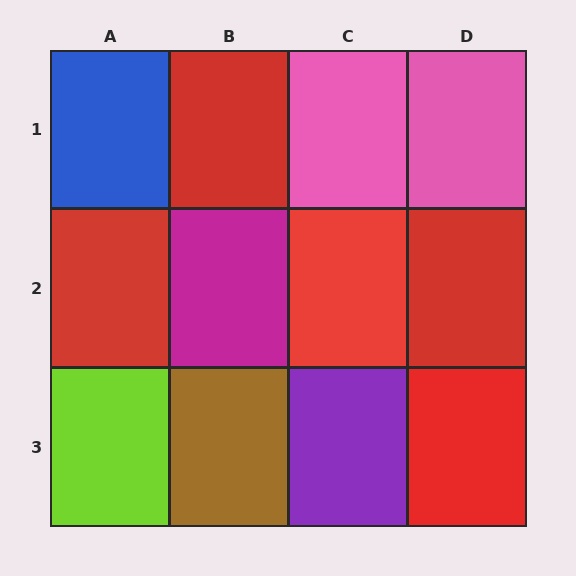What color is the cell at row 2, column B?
Magenta.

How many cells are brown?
1 cell is brown.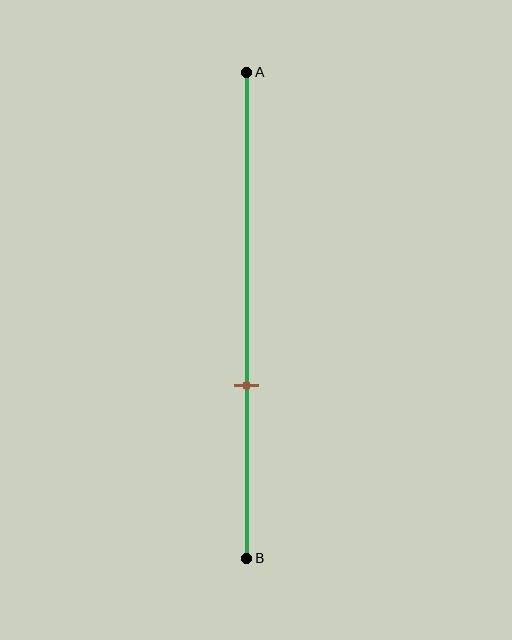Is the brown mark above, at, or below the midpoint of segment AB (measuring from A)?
The brown mark is below the midpoint of segment AB.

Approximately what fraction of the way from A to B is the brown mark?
The brown mark is approximately 65% of the way from A to B.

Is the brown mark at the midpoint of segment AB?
No, the mark is at about 65% from A, not at the 50% midpoint.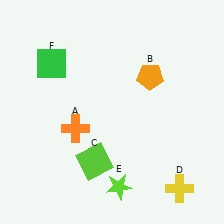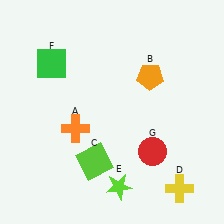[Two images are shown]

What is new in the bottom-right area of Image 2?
A red circle (G) was added in the bottom-right area of Image 2.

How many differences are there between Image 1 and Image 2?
There is 1 difference between the two images.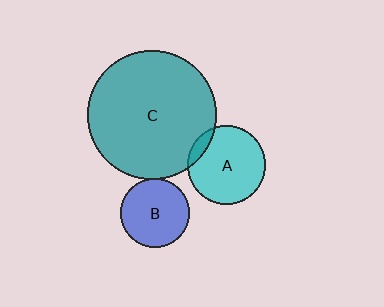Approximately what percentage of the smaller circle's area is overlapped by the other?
Approximately 5%.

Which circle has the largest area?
Circle C (teal).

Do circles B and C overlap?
Yes.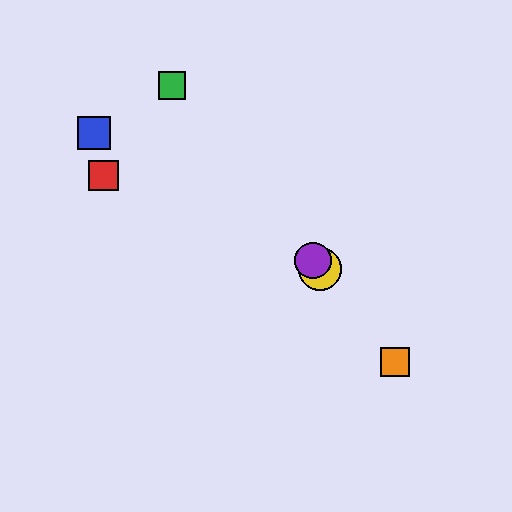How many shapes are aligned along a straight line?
4 shapes (the green square, the yellow circle, the purple circle, the orange square) are aligned along a straight line.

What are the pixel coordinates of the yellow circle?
The yellow circle is at (320, 269).